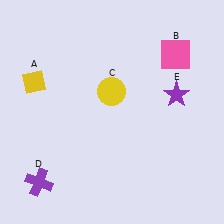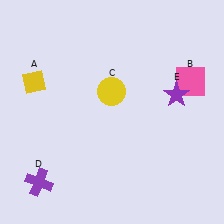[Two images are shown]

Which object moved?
The pink square (B) moved down.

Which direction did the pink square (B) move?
The pink square (B) moved down.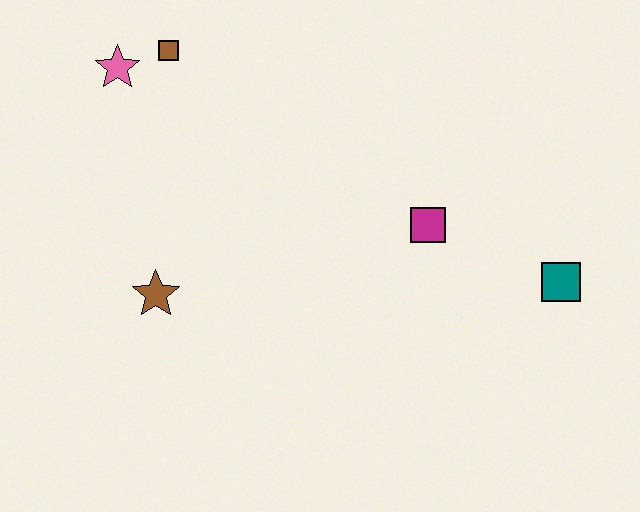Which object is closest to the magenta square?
The teal square is closest to the magenta square.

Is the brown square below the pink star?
No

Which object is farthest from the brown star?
The teal square is farthest from the brown star.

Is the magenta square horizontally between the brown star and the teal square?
Yes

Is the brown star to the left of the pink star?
No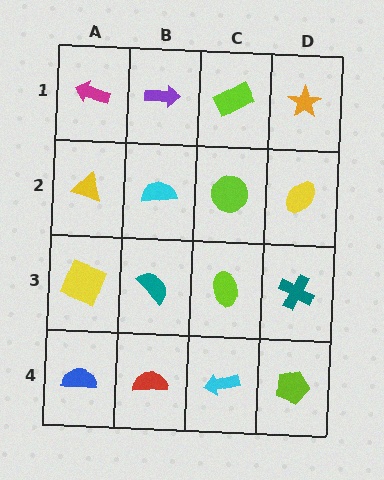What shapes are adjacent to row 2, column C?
A lime rectangle (row 1, column C), a lime ellipse (row 3, column C), a cyan semicircle (row 2, column B), a yellow ellipse (row 2, column D).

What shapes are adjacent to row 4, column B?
A teal semicircle (row 3, column B), a blue semicircle (row 4, column A), a cyan arrow (row 4, column C).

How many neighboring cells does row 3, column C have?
4.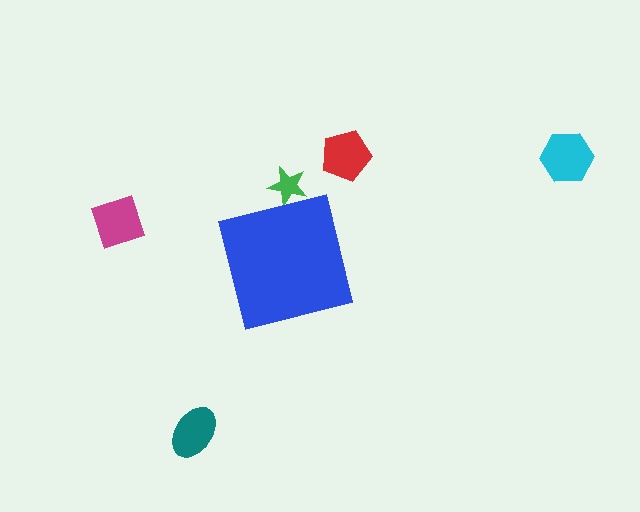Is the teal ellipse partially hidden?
No, the teal ellipse is fully visible.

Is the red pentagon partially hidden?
No, the red pentagon is fully visible.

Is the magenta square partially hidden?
No, the magenta square is fully visible.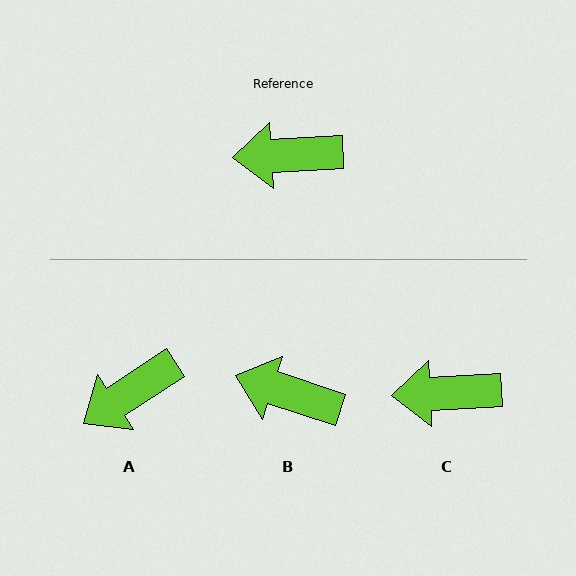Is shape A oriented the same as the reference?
No, it is off by about 30 degrees.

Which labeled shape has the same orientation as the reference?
C.